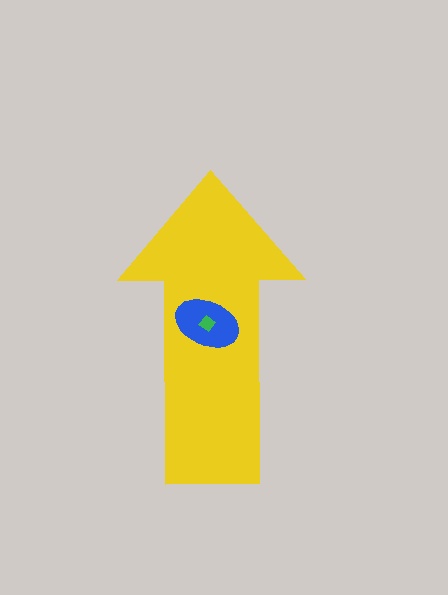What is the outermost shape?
The yellow arrow.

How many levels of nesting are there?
3.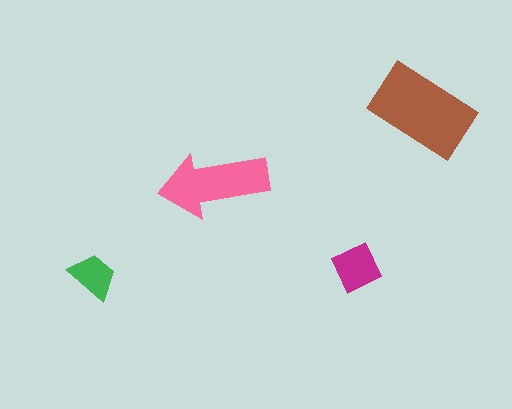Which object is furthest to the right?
The brown rectangle is rightmost.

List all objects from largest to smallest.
The brown rectangle, the pink arrow, the magenta diamond, the green trapezoid.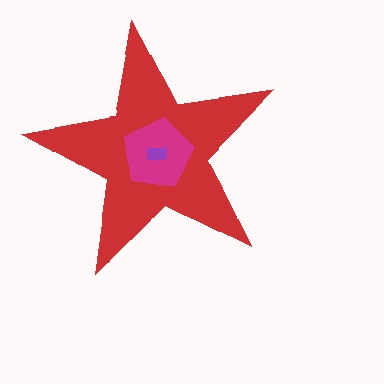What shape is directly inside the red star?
The magenta pentagon.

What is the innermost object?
The purple rectangle.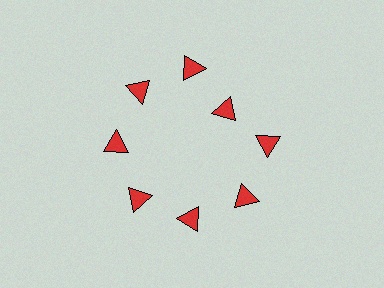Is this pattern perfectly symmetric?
No. The 8 red triangles are arranged in a ring, but one element near the 2 o'clock position is pulled inward toward the center, breaking the 8-fold rotational symmetry.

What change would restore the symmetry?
The symmetry would be restored by moving it outward, back onto the ring so that all 8 triangles sit at equal angles and equal distance from the center.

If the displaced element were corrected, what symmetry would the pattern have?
It would have 8-fold rotational symmetry — the pattern would map onto itself every 45 degrees.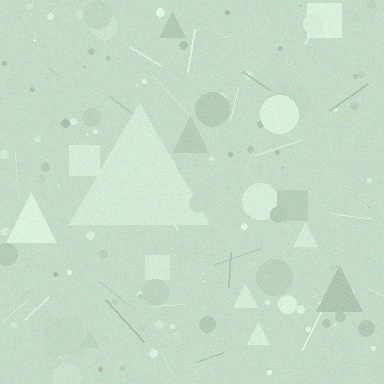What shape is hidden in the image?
A triangle is hidden in the image.